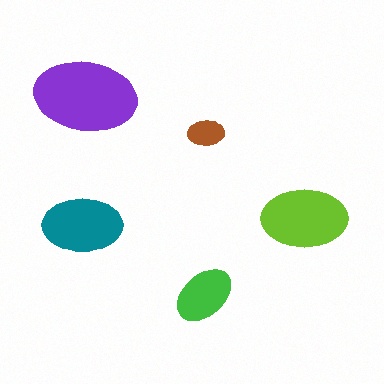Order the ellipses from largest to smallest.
the purple one, the lime one, the teal one, the green one, the brown one.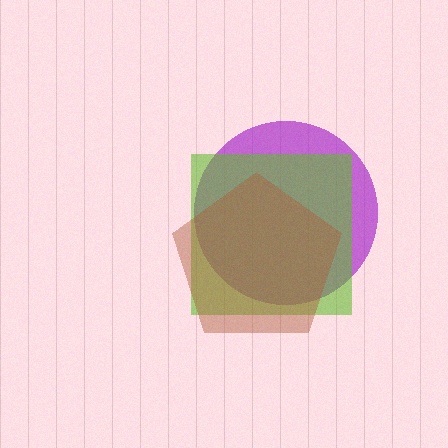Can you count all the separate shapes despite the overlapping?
Yes, there are 3 separate shapes.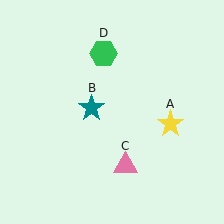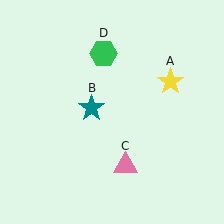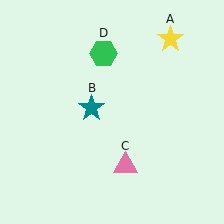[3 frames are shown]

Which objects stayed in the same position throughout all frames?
Teal star (object B) and pink triangle (object C) and green hexagon (object D) remained stationary.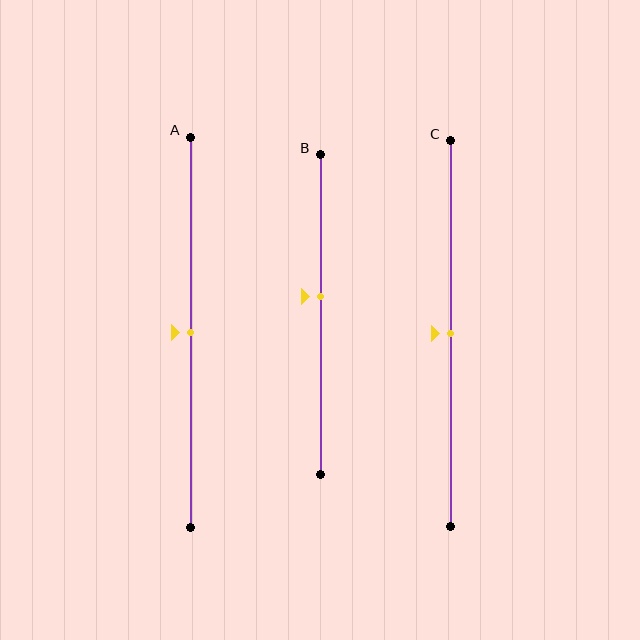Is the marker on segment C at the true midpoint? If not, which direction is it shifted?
Yes, the marker on segment C is at the true midpoint.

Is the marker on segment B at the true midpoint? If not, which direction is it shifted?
No, the marker on segment B is shifted upward by about 5% of the segment length.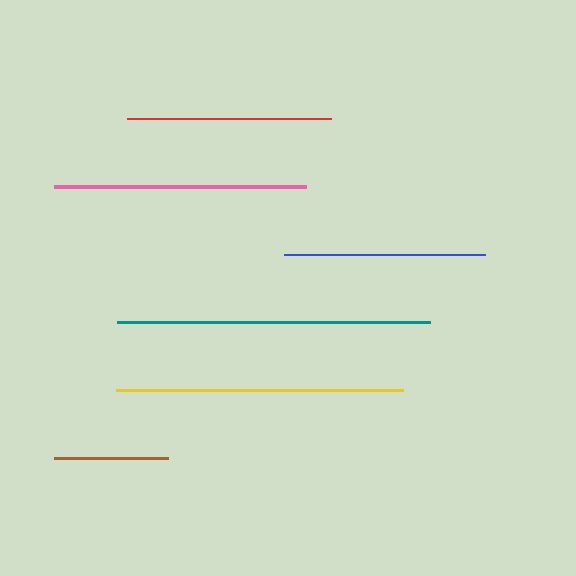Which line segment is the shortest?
The brown line is the shortest at approximately 115 pixels.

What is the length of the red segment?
The red segment is approximately 203 pixels long.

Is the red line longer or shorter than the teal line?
The teal line is longer than the red line.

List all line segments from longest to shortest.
From longest to shortest: teal, yellow, pink, red, blue, brown.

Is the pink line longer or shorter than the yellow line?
The yellow line is longer than the pink line.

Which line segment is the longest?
The teal line is the longest at approximately 313 pixels.